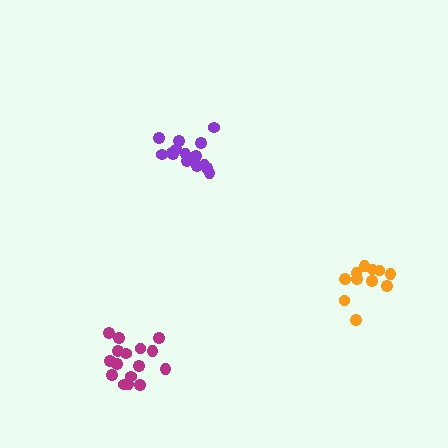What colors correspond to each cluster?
The clusters are colored: magenta, orange, purple.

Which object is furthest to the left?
The magenta cluster is leftmost.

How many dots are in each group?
Group 1: 16 dots, Group 2: 12 dots, Group 3: 15 dots (43 total).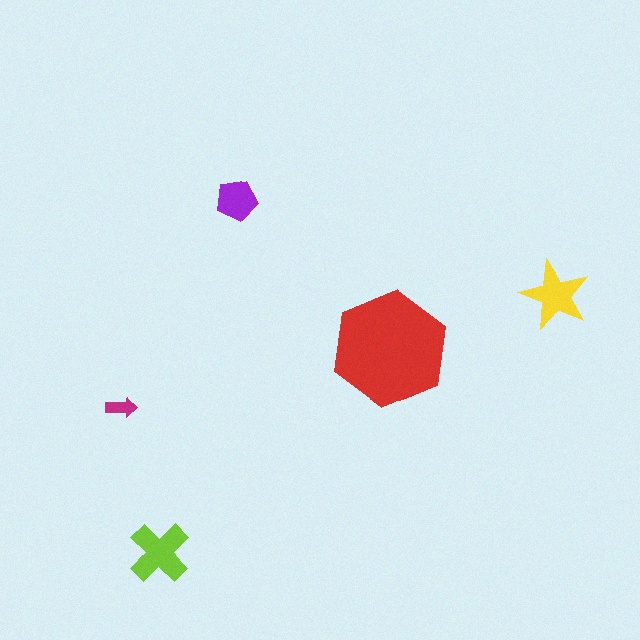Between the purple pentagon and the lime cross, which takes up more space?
The lime cross.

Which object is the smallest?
The magenta arrow.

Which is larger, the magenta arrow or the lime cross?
The lime cross.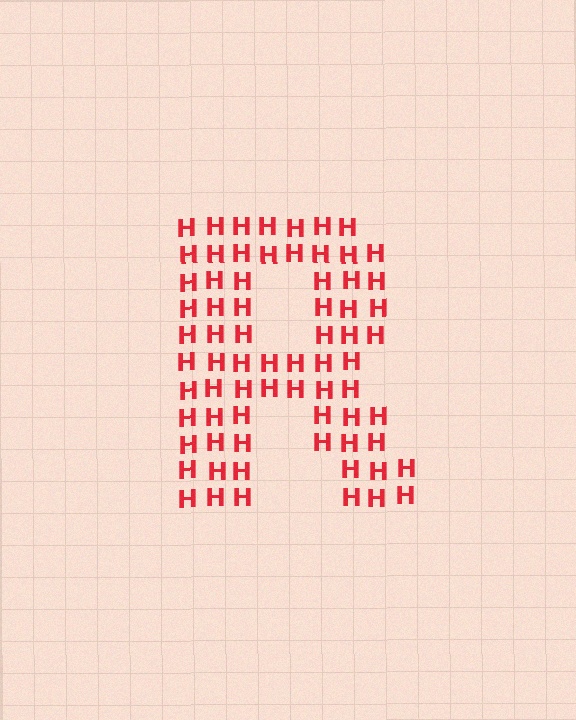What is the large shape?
The large shape is the letter R.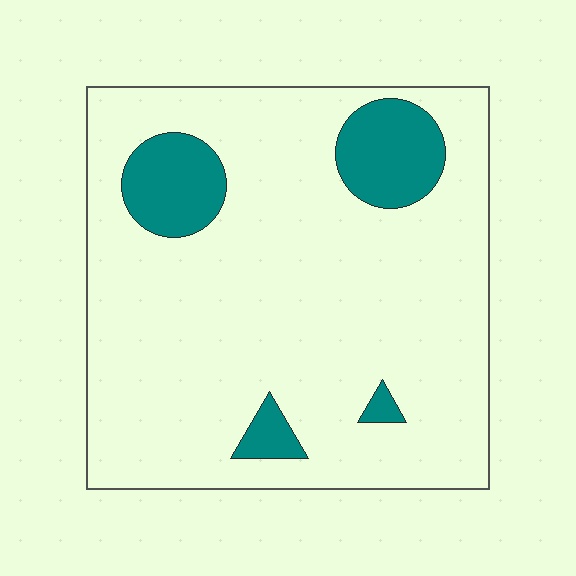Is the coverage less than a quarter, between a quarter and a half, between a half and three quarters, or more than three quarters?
Less than a quarter.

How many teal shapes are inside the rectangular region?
4.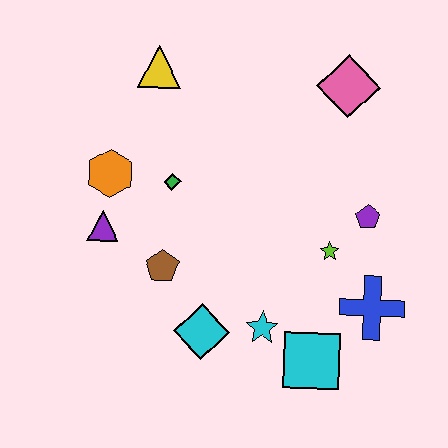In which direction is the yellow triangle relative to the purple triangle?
The yellow triangle is above the purple triangle.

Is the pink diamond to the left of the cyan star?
No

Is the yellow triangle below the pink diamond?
No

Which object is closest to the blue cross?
The lime star is closest to the blue cross.